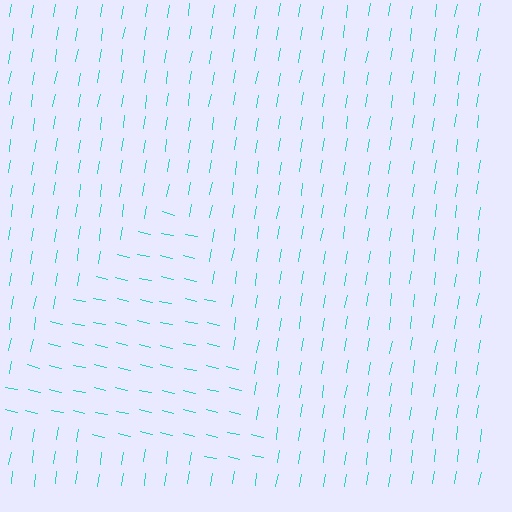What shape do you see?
I see a triangle.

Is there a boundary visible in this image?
Yes, there is a texture boundary formed by a change in line orientation.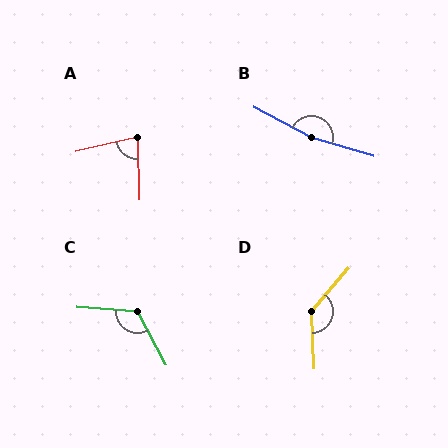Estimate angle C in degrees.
Approximately 122 degrees.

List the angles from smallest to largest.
A (78°), C (122°), D (137°), B (168°).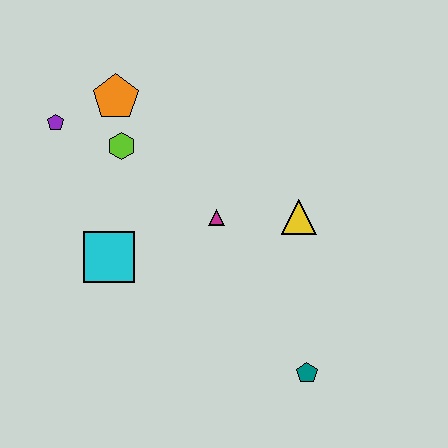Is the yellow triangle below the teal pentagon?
No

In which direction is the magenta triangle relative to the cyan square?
The magenta triangle is to the right of the cyan square.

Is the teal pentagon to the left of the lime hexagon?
No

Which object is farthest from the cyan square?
The teal pentagon is farthest from the cyan square.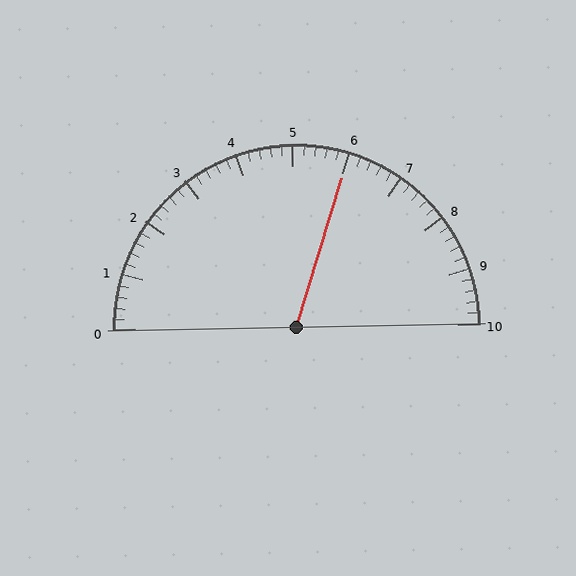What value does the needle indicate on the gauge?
The needle indicates approximately 6.0.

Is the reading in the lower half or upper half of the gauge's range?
The reading is in the upper half of the range (0 to 10).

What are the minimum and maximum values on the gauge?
The gauge ranges from 0 to 10.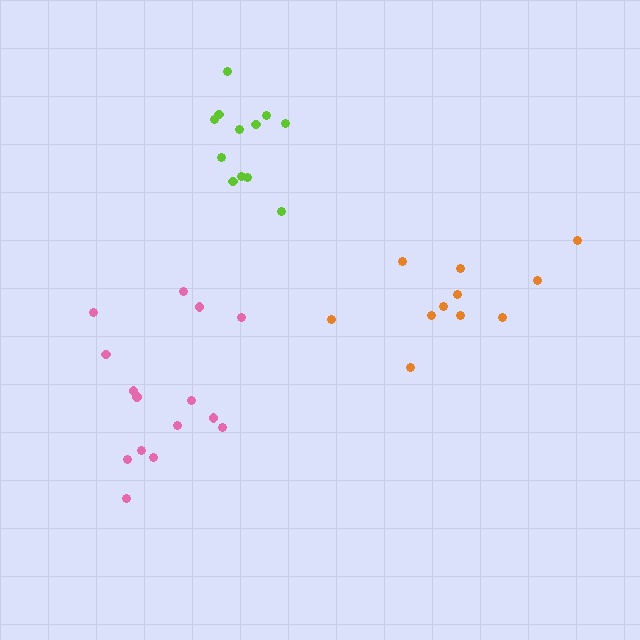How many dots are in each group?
Group 1: 11 dots, Group 2: 15 dots, Group 3: 12 dots (38 total).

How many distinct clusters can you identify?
There are 3 distinct clusters.